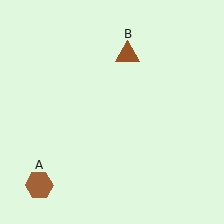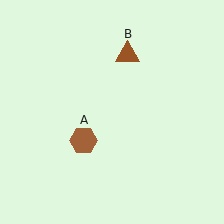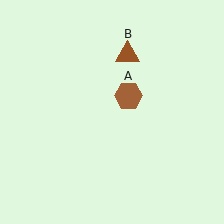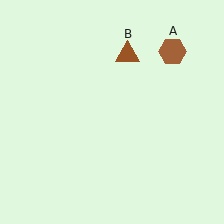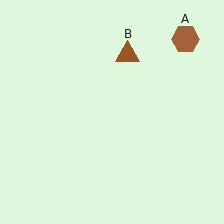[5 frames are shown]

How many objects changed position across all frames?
1 object changed position: brown hexagon (object A).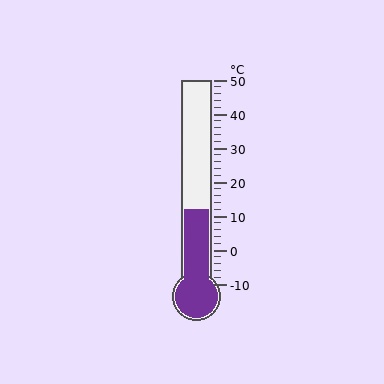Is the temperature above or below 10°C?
The temperature is above 10°C.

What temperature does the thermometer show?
The thermometer shows approximately 12°C.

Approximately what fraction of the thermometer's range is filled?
The thermometer is filled to approximately 35% of its range.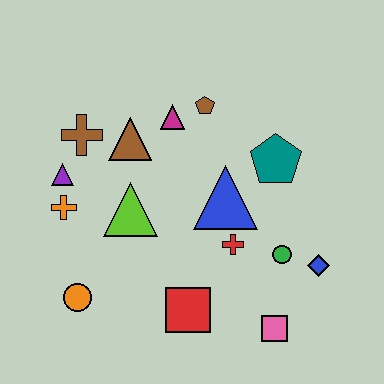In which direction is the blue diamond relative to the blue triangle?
The blue diamond is to the right of the blue triangle.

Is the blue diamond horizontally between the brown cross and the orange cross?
No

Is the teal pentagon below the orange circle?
No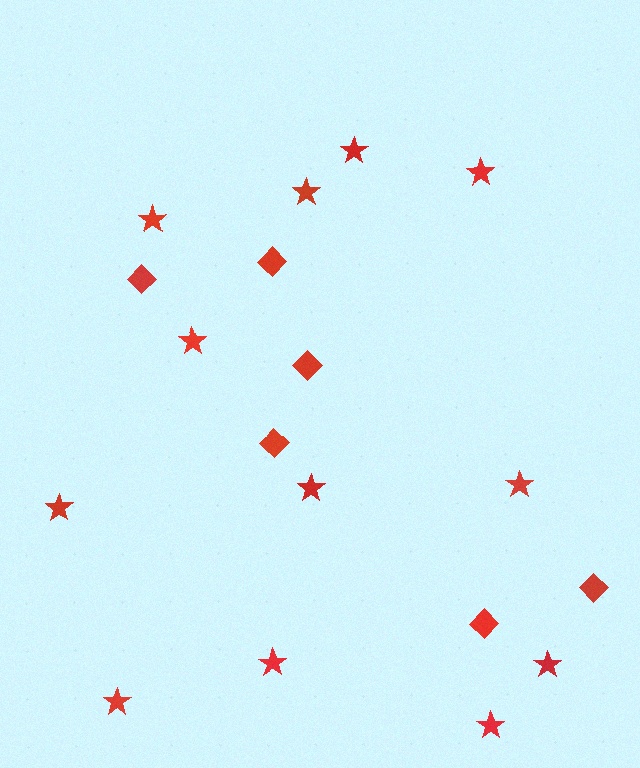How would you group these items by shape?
There are 2 groups: one group of diamonds (6) and one group of stars (12).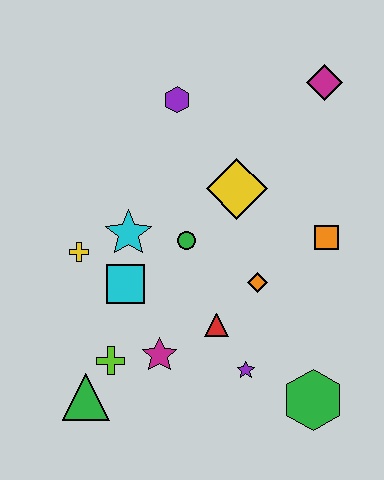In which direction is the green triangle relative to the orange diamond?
The green triangle is to the left of the orange diamond.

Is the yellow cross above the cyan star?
No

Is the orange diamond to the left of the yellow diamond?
No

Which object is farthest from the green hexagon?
The purple hexagon is farthest from the green hexagon.